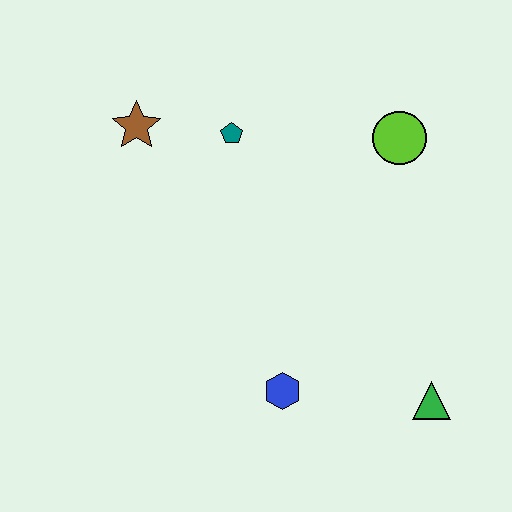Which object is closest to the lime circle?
The teal pentagon is closest to the lime circle.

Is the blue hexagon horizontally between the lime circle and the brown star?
Yes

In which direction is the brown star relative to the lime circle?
The brown star is to the left of the lime circle.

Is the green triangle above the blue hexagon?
No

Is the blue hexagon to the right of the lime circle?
No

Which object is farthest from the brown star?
The green triangle is farthest from the brown star.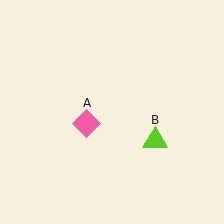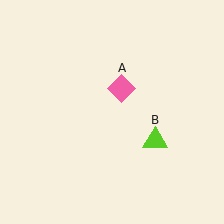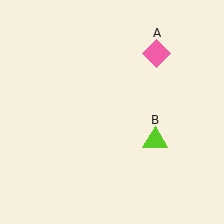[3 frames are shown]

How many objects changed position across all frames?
1 object changed position: pink diamond (object A).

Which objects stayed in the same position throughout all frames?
Lime triangle (object B) remained stationary.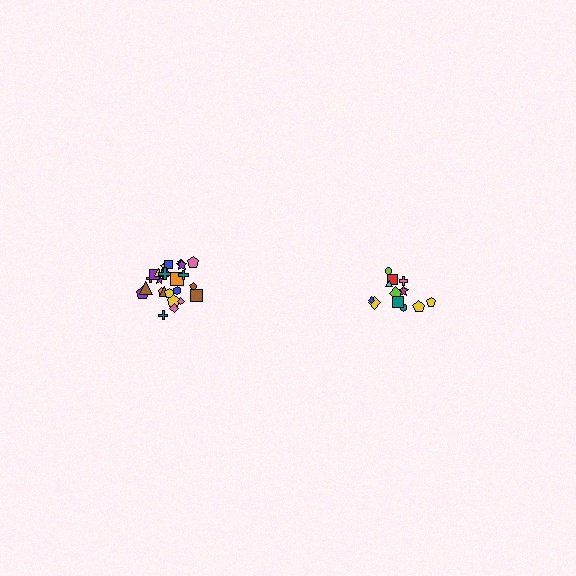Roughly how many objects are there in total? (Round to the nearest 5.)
Roughly 35 objects in total.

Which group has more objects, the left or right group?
The left group.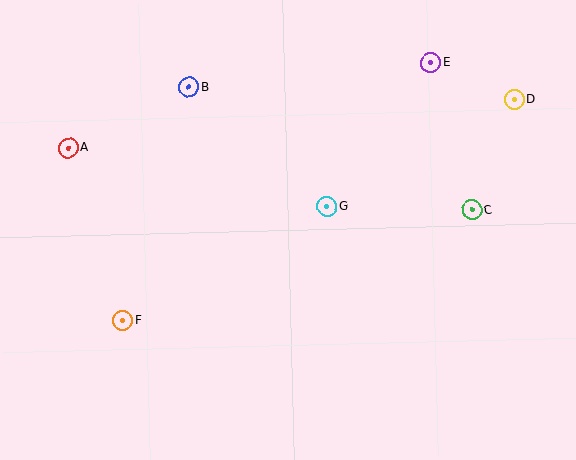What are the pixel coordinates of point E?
Point E is at (431, 62).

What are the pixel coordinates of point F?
Point F is at (123, 321).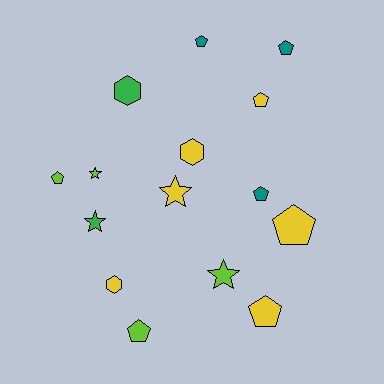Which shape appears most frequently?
Pentagon, with 8 objects.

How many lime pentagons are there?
There are 2 lime pentagons.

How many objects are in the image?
There are 15 objects.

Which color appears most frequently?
Yellow, with 6 objects.